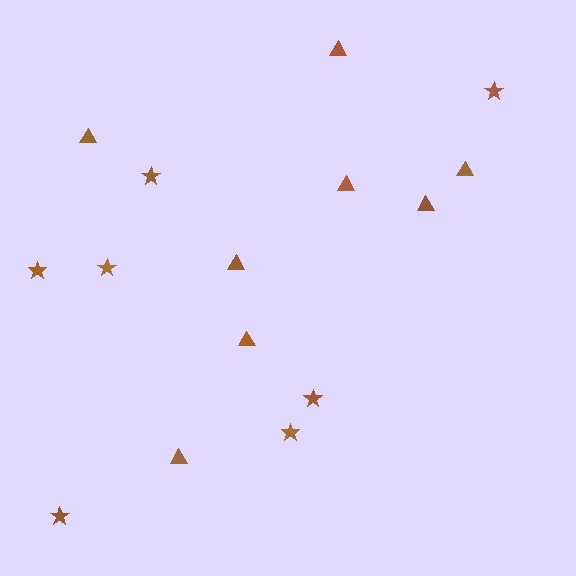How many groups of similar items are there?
There are 2 groups: one group of triangles (8) and one group of stars (7).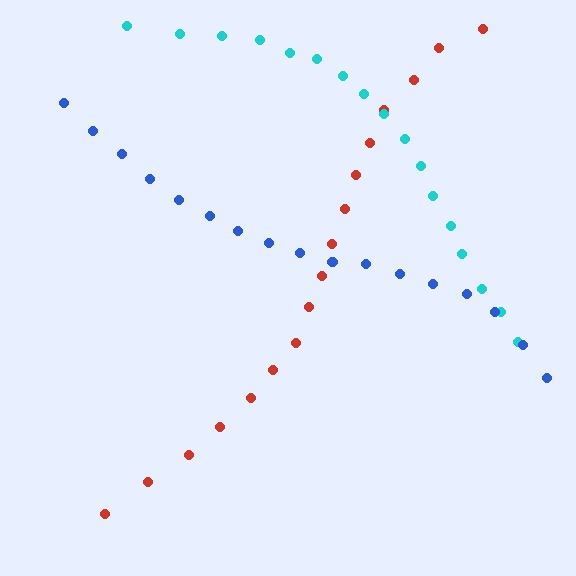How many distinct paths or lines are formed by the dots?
There are 3 distinct paths.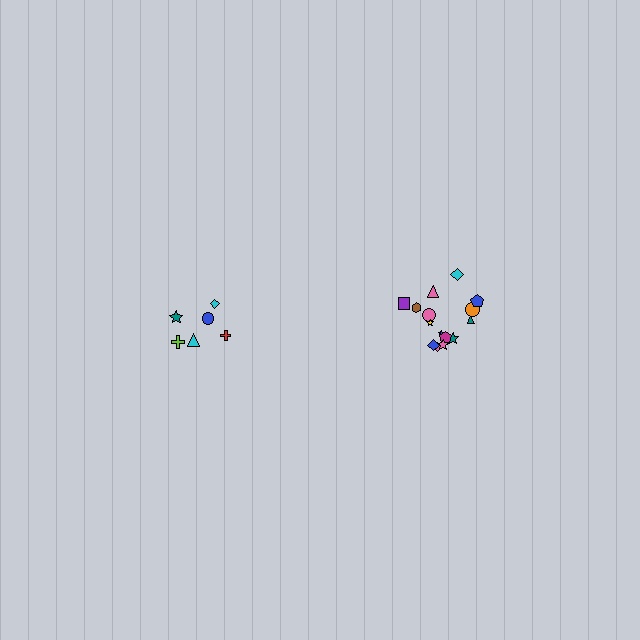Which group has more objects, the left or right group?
The right group.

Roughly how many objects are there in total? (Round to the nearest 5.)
Roughly 20 objects in total.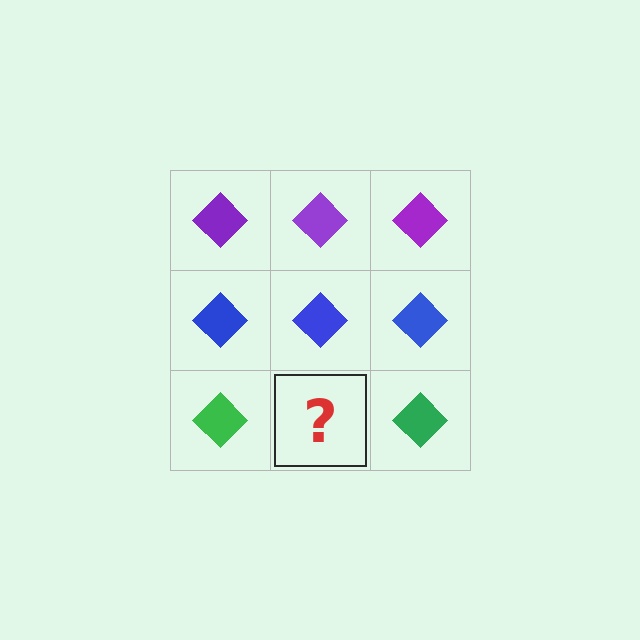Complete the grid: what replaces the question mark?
The question mark should be replaced with a green diamond.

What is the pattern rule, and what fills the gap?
The rule is that each row has a consistent color. The gap should be filled with a green diamond.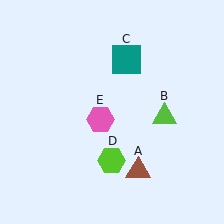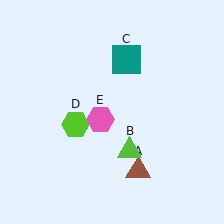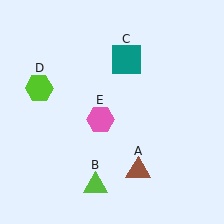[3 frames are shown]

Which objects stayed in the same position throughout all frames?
Brown triangle (object A) and teal square (object C) and pink hexagon (object E) remained stationary.